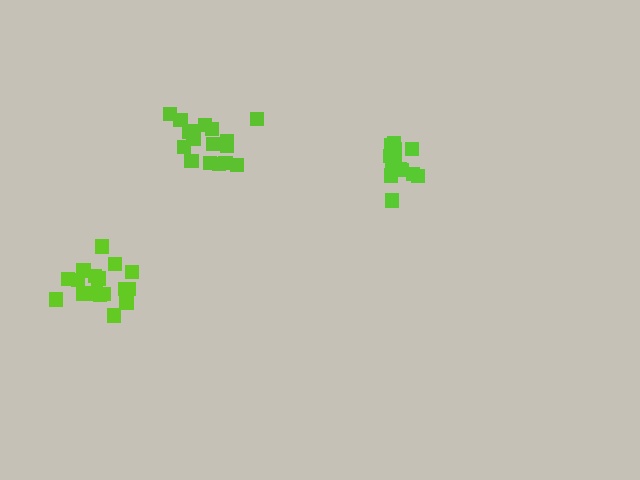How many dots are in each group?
Group 1: 17 dots, Group 2: 17 dots, Group 3: 13 dots (47 total).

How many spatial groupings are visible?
There are 3 spatial groupings.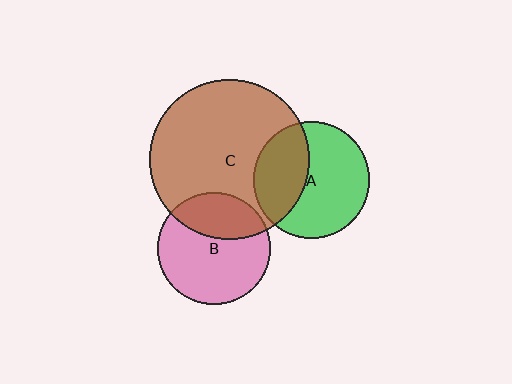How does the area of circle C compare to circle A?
Approximately 1.9 times.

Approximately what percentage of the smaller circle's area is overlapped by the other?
Approximately 30%.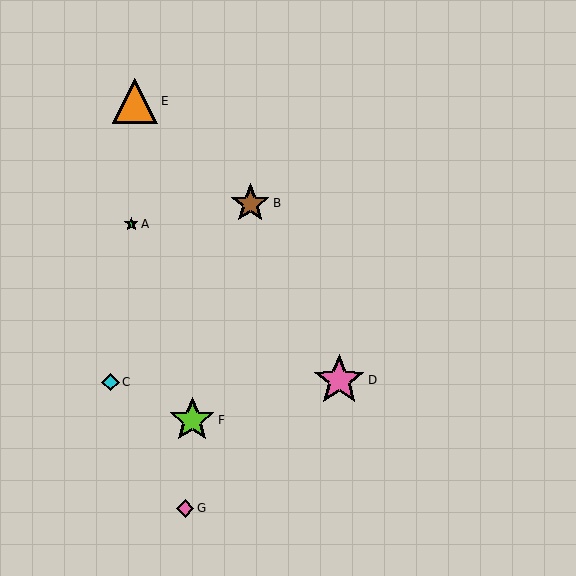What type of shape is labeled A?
Shape A is a green star.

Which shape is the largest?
The pink star (labeled D) is the largest.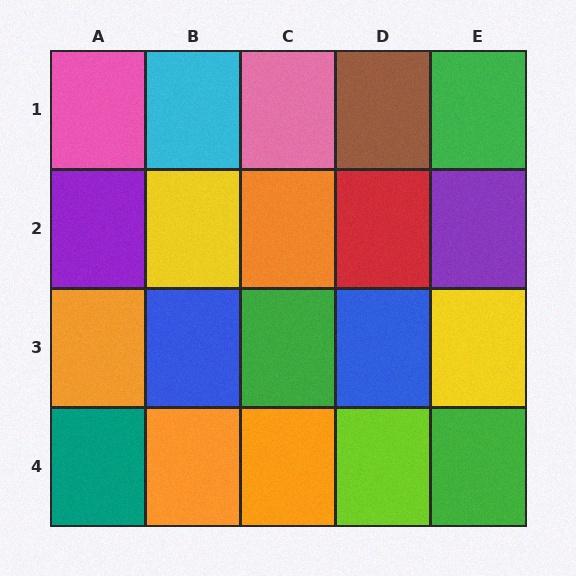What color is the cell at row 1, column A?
Pink.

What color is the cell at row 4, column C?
Orange.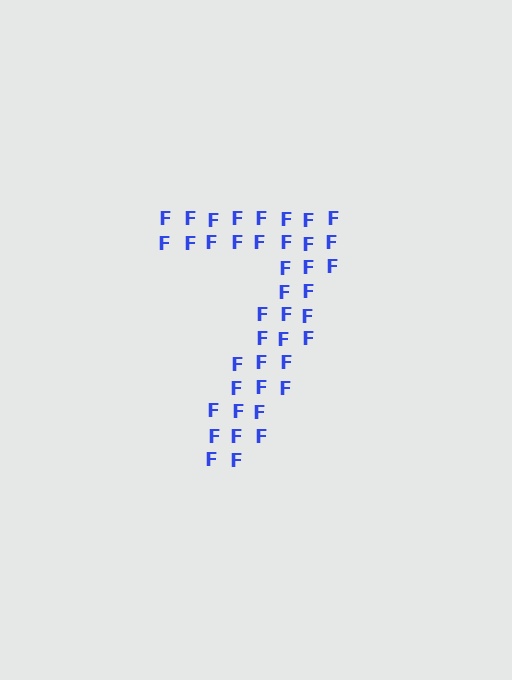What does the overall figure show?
The overall figure shows the digit 7.